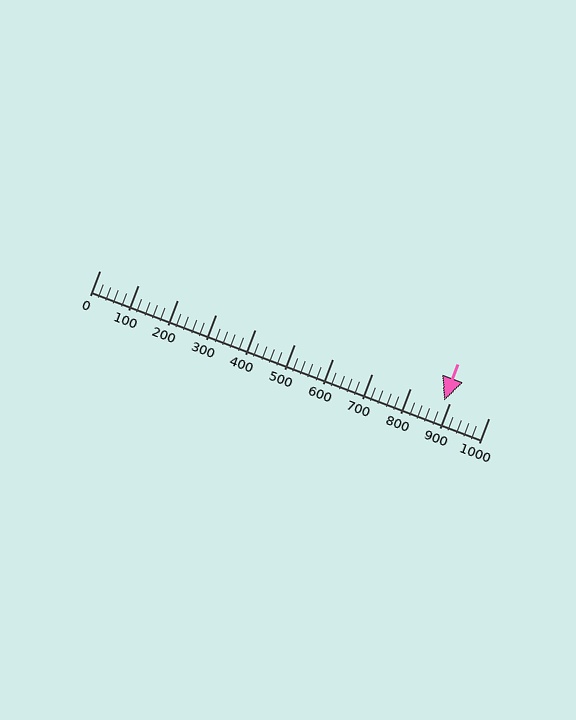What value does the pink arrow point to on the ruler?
The pink arrow points to approximately 887.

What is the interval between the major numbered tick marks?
The major tick marks are spaced 100 units apart.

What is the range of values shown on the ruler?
The ruler shows values from 0 to 1000.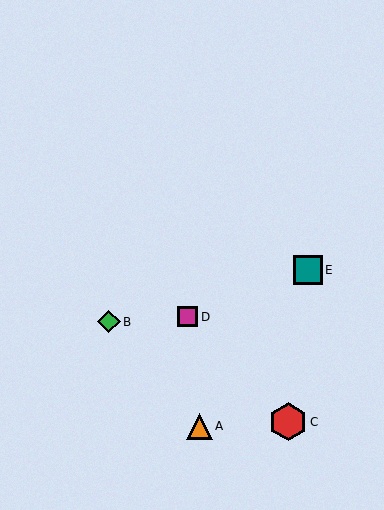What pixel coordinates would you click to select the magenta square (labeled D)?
Click at (188, 317) to select the magenta square D.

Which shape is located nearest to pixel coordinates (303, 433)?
The red hexagon (labeled C) at (288, 422) is nearest to that location.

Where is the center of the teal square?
The center of the teal square is at (308, 270).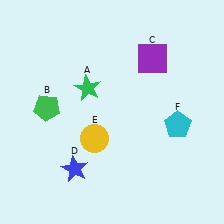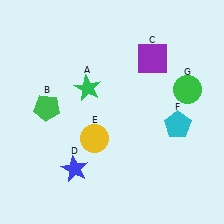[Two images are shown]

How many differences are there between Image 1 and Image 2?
There is 1 difference between the two images.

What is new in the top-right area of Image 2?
A green circle (G) was added in the top-right area of Image 2.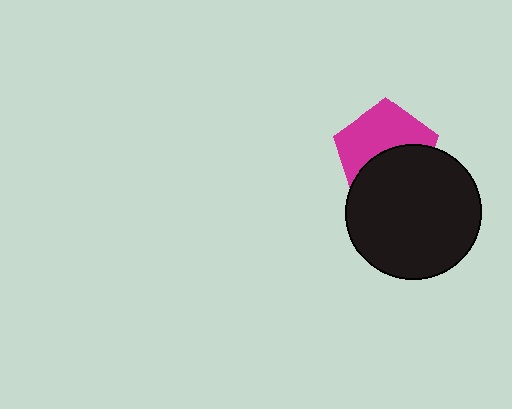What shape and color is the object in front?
The object in front is a black circle.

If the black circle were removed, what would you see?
You would see the complete magenta pentagon.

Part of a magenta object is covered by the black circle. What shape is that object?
It is a pentagon.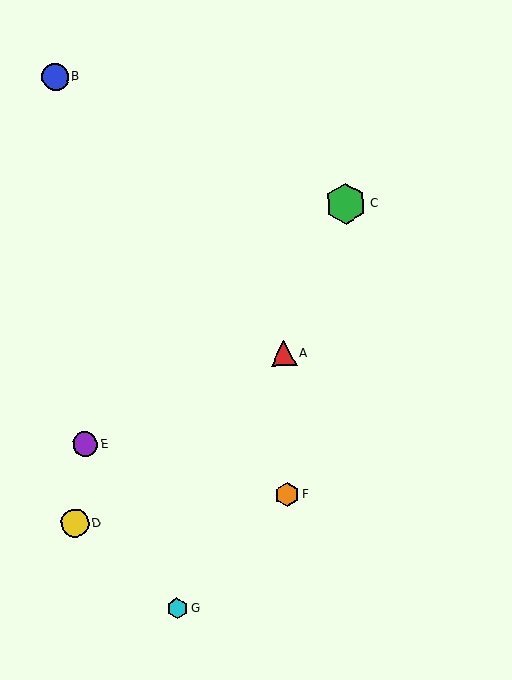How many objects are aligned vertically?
2 objects (A, F) are aligned vertically.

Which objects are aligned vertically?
Objects A, F are aligned vertically.